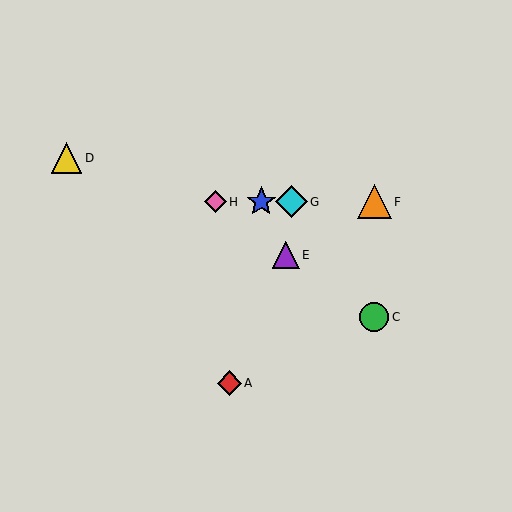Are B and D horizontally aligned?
No, B is at y≈202 and D is at y≈158.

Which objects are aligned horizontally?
Objects B, F, G, H are aligned horizontally.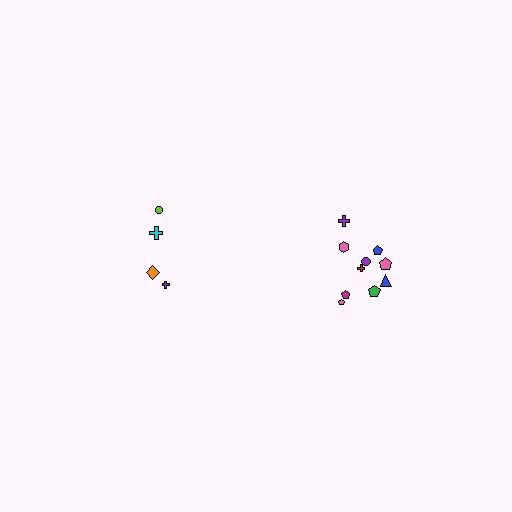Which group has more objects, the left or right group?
The right group.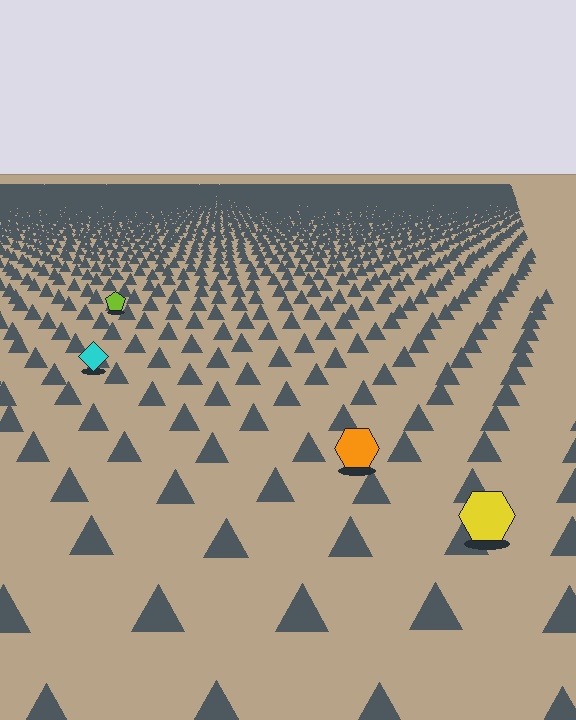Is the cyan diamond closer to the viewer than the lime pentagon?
Yes. The cyan diamond is closer — you can tell from the texture gradient: the ground texture is coarser near it.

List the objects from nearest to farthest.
From nearest to farthest: the yellow hexagon, the orange hexagon, the cyan diamond, the lime pentagon.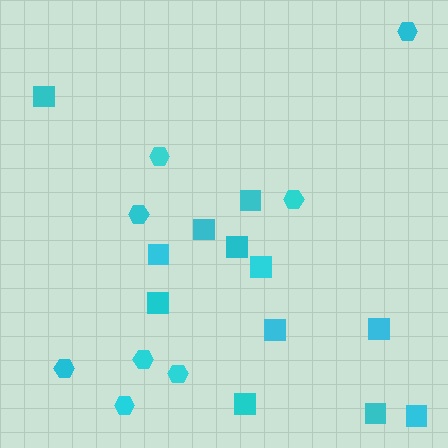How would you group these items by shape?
There are 2 groups: one group of hexagons (8) and one group of squares (12).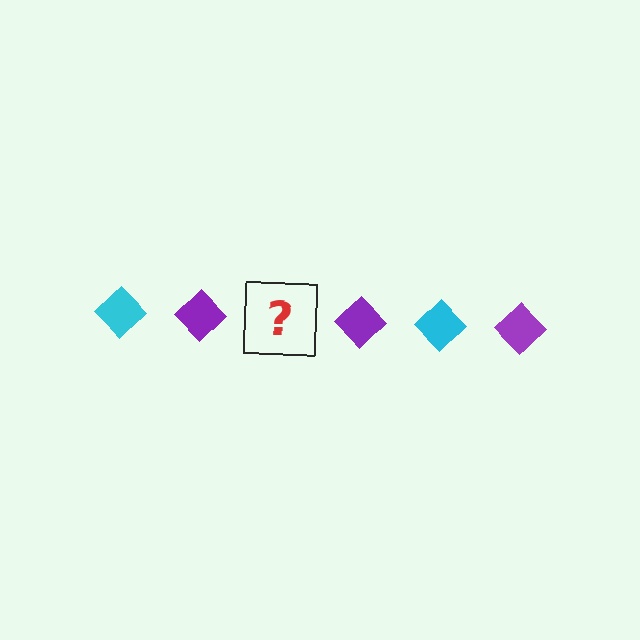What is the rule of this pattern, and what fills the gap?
The rule is that the pattern cycles through cyan, purple diamonds. The gap should be filled with a cyan diamond.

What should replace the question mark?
The question mark should be replaced with a cyan diamond.